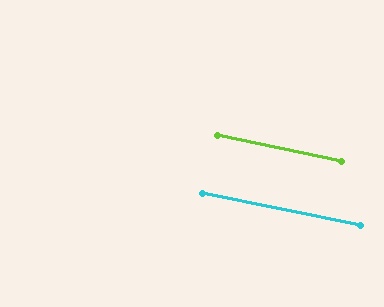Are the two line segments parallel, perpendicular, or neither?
Parallel — their directions differ by only 0.1°.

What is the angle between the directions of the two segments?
Approximately 0 degrees.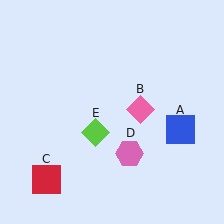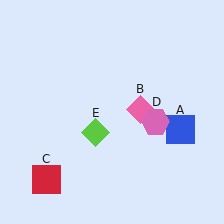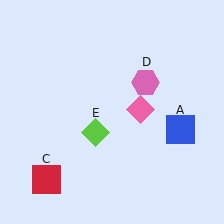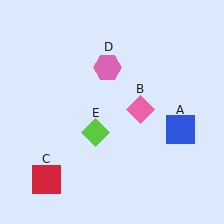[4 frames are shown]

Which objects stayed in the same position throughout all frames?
Blue square (object A) and pink diamond (object B) and red square (object C) and lime diamond (object E) remained stationary.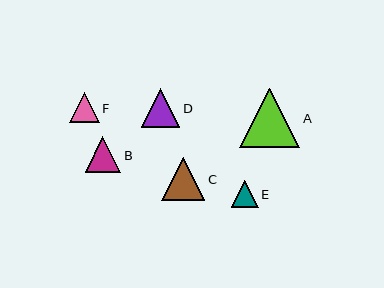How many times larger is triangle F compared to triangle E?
Triangle F is approximately 1.1 times the size of triangle E.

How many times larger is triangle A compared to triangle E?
Triangle A is approximately 2.2 times the size of triangle E.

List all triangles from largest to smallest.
From largest to smallest: A, C, D, B, F, E.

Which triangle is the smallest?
Triangle E is the smallest with a size of approximately 27 pixels.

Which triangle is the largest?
Triangle A is the largest with a size of approximately 60 pixels.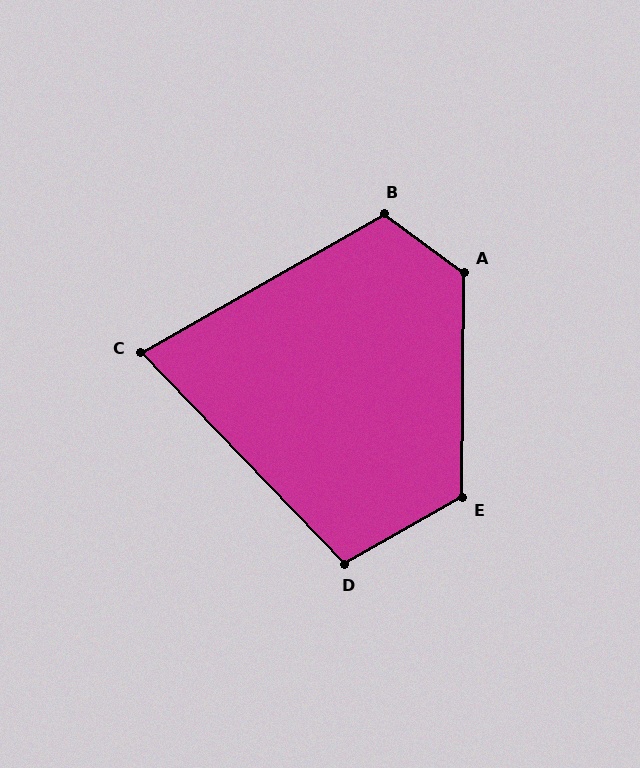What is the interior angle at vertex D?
Approximately 104 degrees (obtuse).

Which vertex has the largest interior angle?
A, at approximately 126 degrees.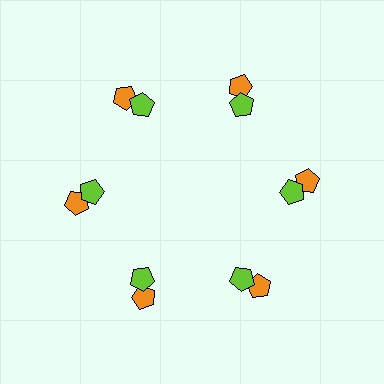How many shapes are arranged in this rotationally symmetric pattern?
There are 12 shapes, arranged in 6 groups of 2.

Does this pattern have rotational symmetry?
Yes, this pattern has 6-fold rotational symmetry. It looks the same after rotating 60 degrees around the center.